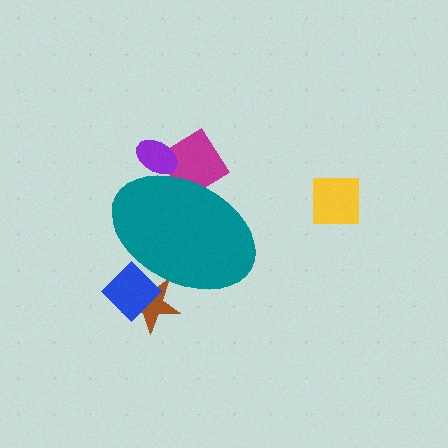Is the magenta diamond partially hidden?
Yes, the magenta diamond is partially hidden behind the teal ellipse.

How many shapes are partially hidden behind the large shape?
4 shapes are partially hidden.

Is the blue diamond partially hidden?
Yes, the blue diamond is partially hidden behind the teal ellipse.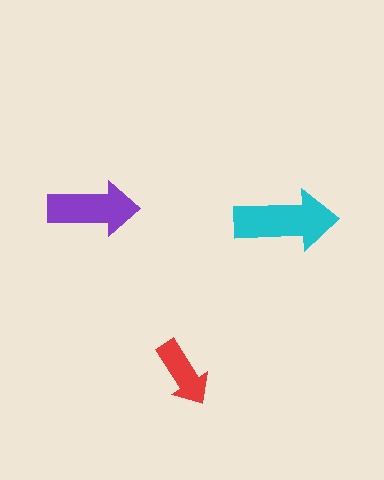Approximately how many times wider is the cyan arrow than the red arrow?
About 1.5 times wider.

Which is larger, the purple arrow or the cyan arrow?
The cyan one.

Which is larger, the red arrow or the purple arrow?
The purple one.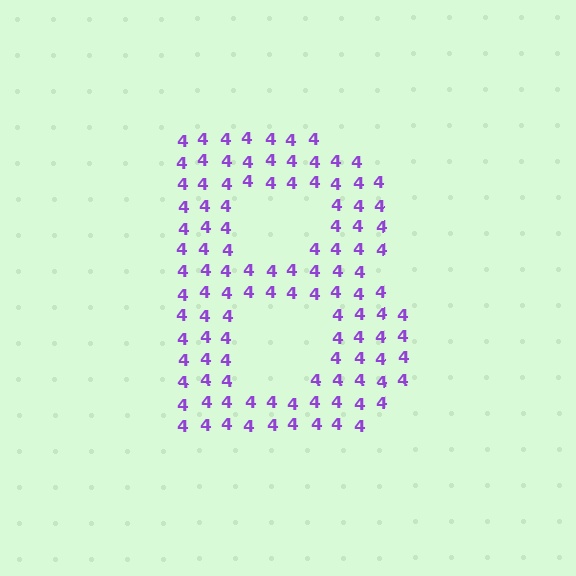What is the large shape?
The large shape is the letter B.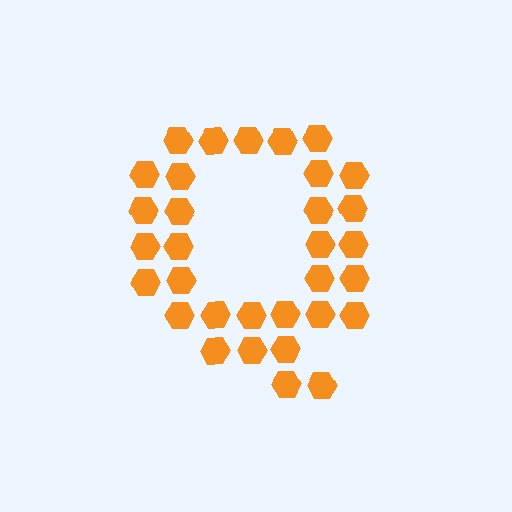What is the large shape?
The large shape is the letter Q.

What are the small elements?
The small elements are hexagons.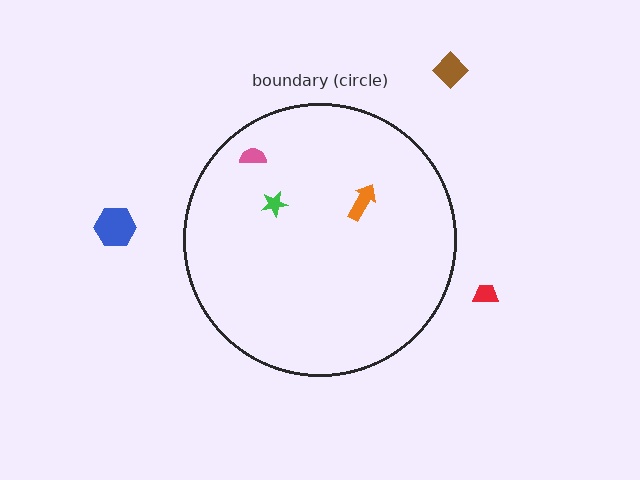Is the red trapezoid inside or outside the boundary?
Outside.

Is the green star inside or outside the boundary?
Inside.